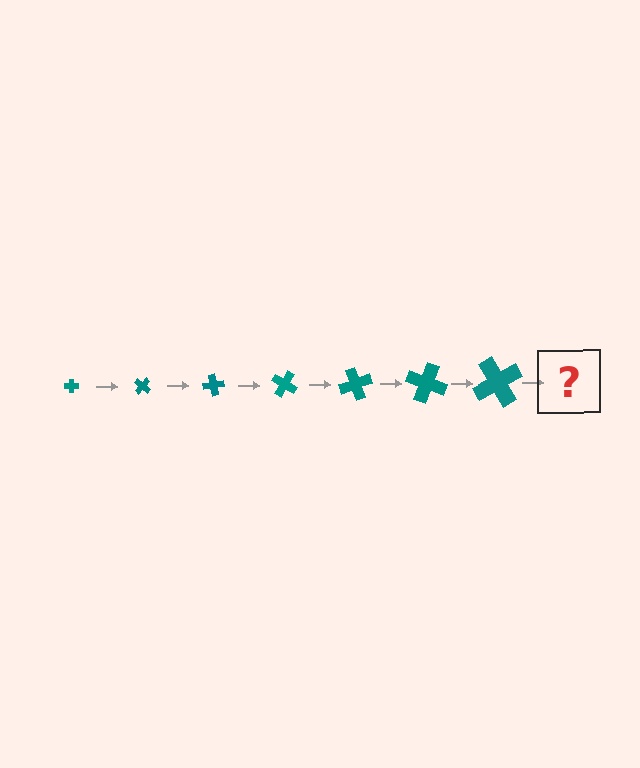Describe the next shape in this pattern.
It should be a cross, larger than the previous one and rotated 280 degrees from the start.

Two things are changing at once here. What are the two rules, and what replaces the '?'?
The two rules are that the cross grows larger each step and it rotates 40 degrees each step. The '?' should be a cross, larger than the previous one and rotated 280 degrees from the start.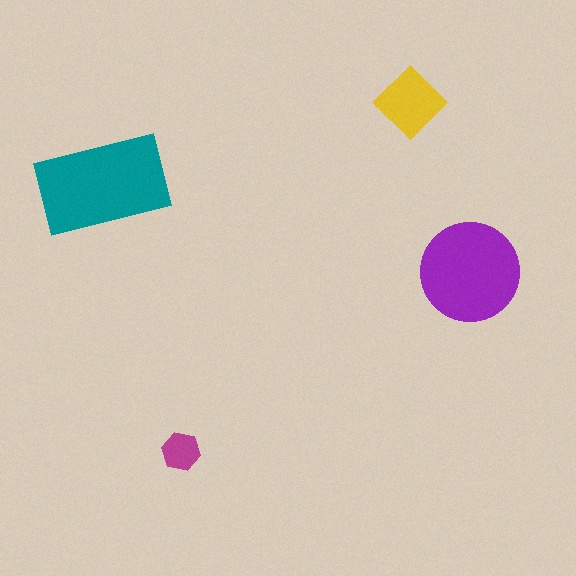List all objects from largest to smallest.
The teal rectangle, the purple circle, the yellow diamond, the magenta hexagon.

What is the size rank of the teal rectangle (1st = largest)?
1st.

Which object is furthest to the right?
The purple circle is rightmost.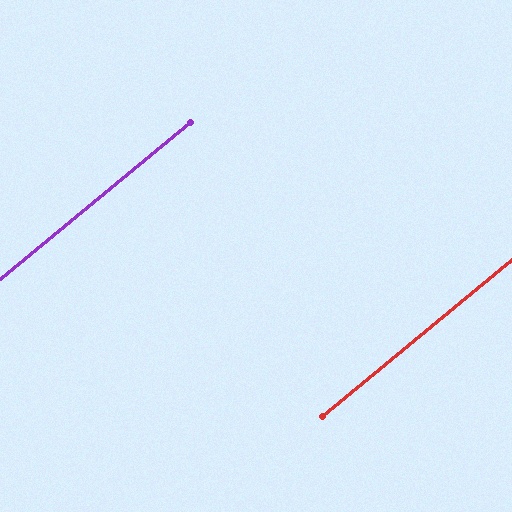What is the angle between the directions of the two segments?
Approximately 0 degrees.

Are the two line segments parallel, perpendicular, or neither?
Parallel — their directions differ by only 0.3°.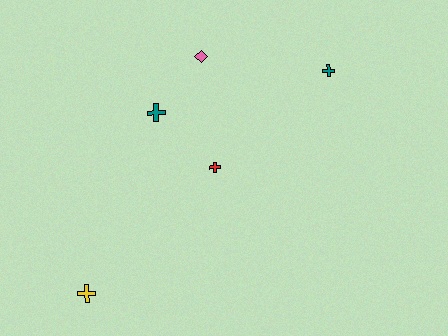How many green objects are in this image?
There are no green objects.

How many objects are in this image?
There are 5 objects.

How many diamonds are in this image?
There is 1 diamond.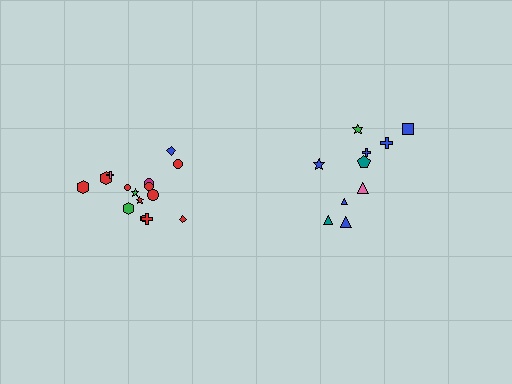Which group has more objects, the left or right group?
The left group.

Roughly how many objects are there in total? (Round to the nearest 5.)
Roughly 25 objects in total.